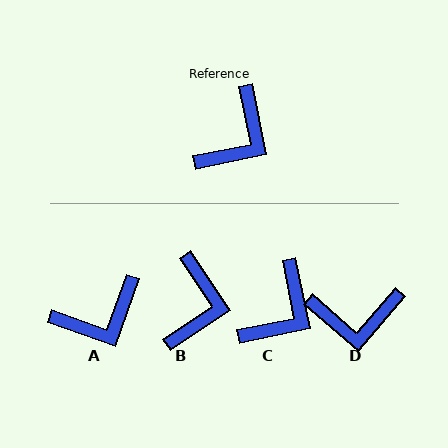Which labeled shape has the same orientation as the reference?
C.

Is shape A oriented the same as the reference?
No, it is off by about 31 degrees.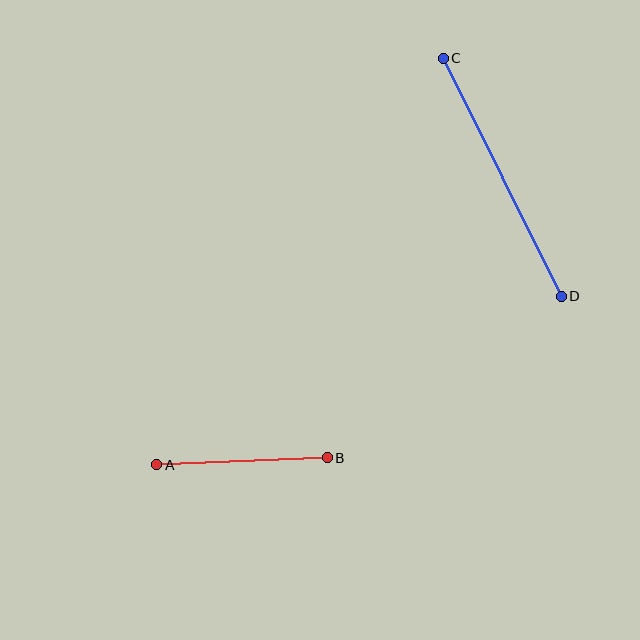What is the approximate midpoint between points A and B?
The midpoint is at approximately (242, 461) pixels.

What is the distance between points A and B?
The distance is approximately 171 pixels.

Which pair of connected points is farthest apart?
Points C and D are farthest apart.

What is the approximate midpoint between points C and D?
The midpoint is at approximately (502, 177) pixels.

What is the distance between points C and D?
The distance is approximately 266 pixels.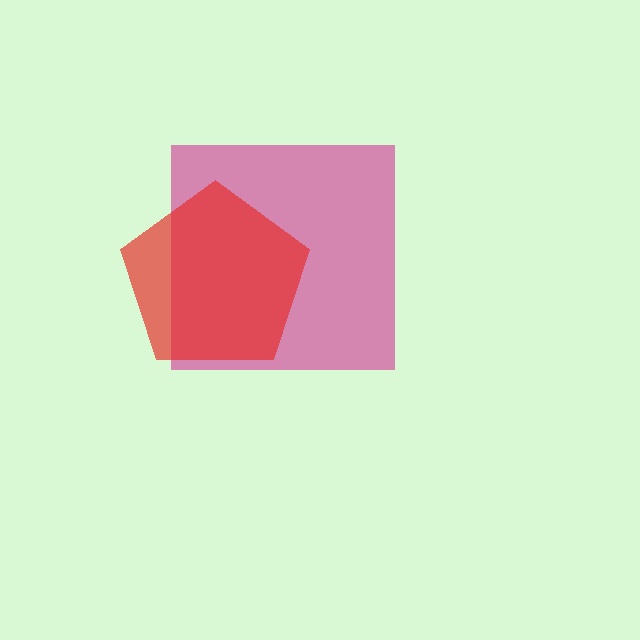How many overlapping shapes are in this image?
There are 2 overlapping shapes in the image.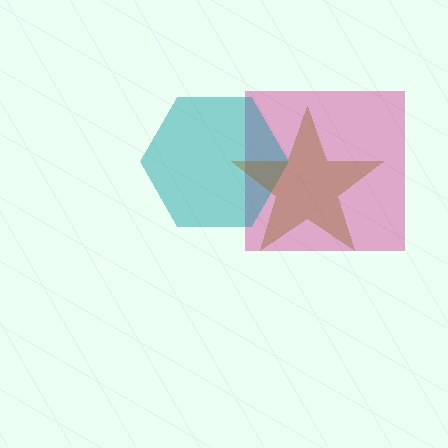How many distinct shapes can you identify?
There are 3 distinct shapes: a magenta square, a teal hexagon, a brown star.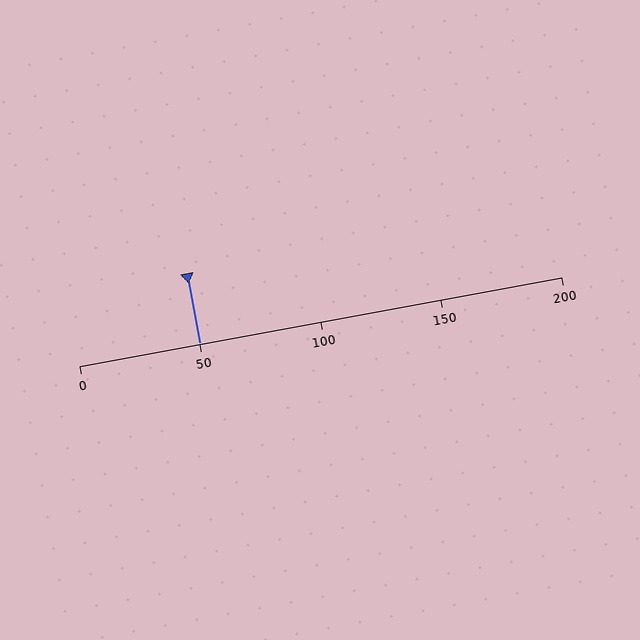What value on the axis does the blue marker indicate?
The marker indicates approximately 50.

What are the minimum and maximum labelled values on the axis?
The axis runs from 0 to 200.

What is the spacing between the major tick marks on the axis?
The major ticks are spaced 50 apart.